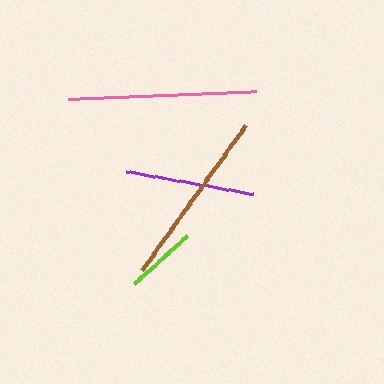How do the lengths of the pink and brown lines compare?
The pink and brown lines are approximately the same length.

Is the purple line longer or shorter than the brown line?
The brown line is longer than the purple line.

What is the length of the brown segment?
The brown segment is approximately 179 pixels long.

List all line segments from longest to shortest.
From longest to shortest: pink, brown, purple, lime.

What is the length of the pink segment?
The pink segment is approximately 187 pixels long.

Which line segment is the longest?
The pink line is the longest at approximately 187 pixels.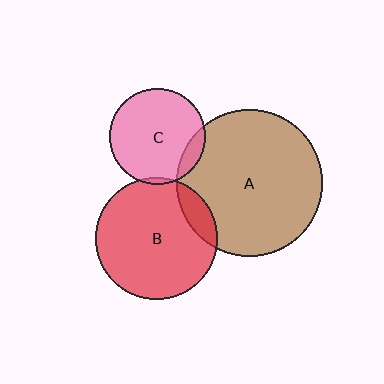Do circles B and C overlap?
Yes.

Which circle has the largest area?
Circle A (brown).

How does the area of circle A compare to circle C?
Approximately 2.3 times.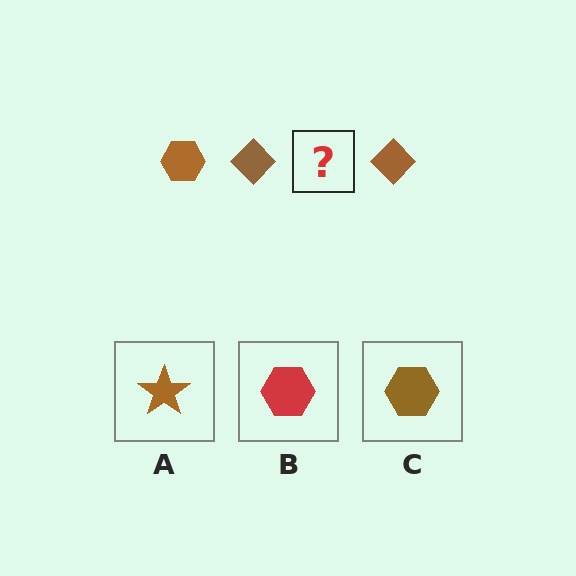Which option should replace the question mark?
Option C.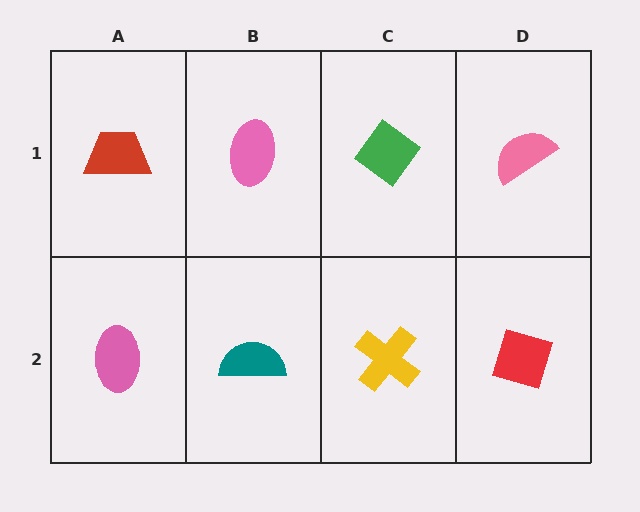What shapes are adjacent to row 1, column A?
A pink ellipse (row 2, column A), a pink ellipse (row 1, column B).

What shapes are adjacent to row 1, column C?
A yellow cross (row 2, column C), a pink ellipse (row 1, column B), a pink semicircle (row 1, column D).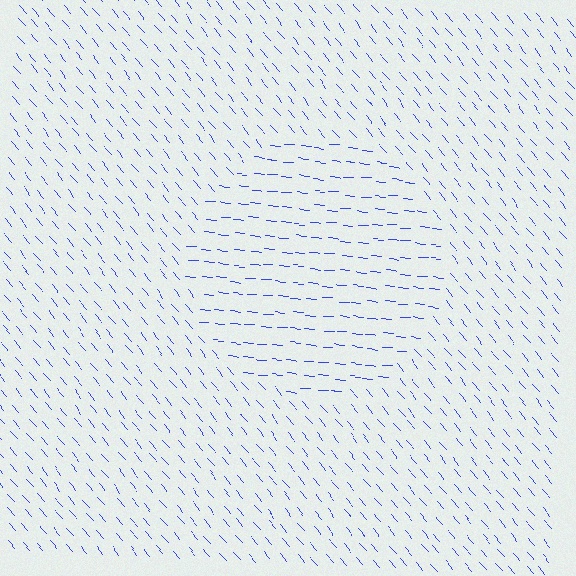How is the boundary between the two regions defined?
The boundary is defined purely by a change in line orientation (approximately 45 degrees difference). All lines are the same color and thickness.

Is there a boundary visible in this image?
Yes, there is a texture boundary formed by a change in line orientation.